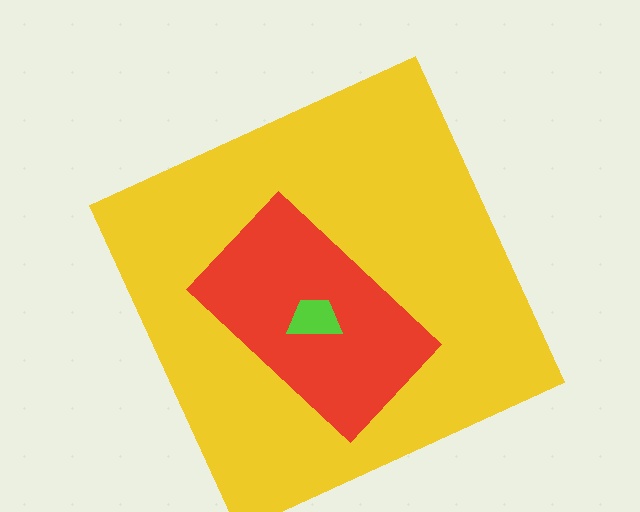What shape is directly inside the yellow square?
The red rectangle.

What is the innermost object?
The lime trapezoid.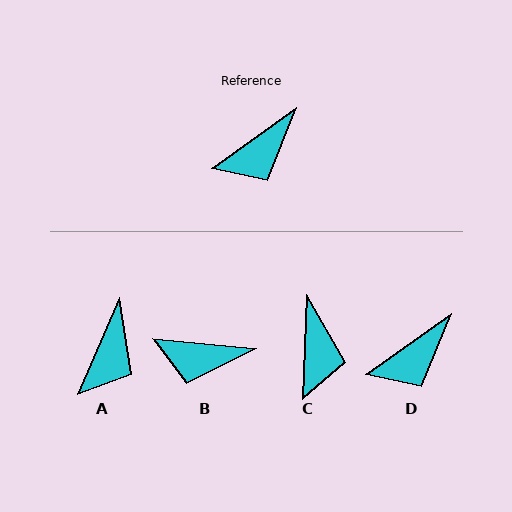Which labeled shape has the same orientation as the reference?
D.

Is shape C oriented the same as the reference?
No, it is off by about 52 degrees.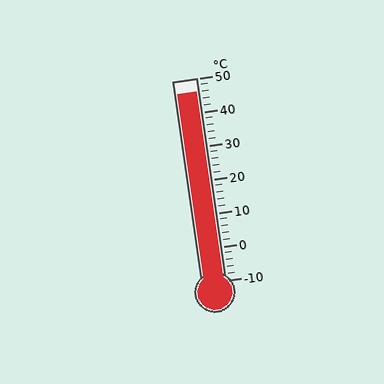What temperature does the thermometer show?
The thermometer shows approximately 46°C.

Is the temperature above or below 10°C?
The temperature is above 10°C.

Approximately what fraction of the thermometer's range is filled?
The thermometer is filled to approximately 95% of its range.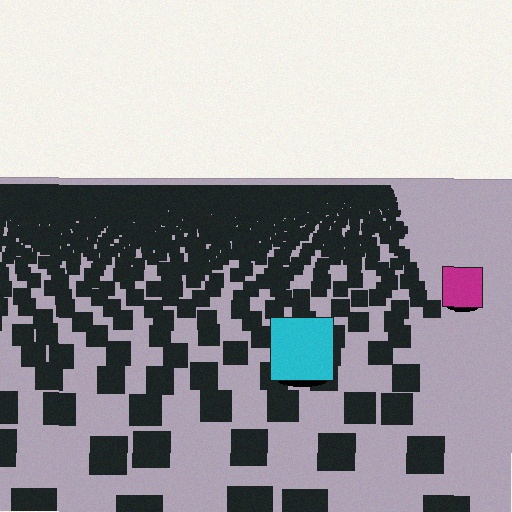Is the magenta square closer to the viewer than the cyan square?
No. The cyan square is closer — you can tell from the texture gradient: the ground texture is coarser near it.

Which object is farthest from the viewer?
The magenta square is farthest from the viewer. It appears smaller and the ground texture around it is denser.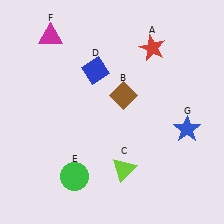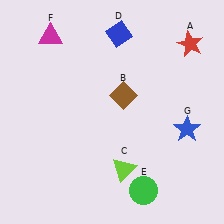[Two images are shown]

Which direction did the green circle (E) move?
The green circle (E) moved right.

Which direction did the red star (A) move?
The red star (A) moved right.